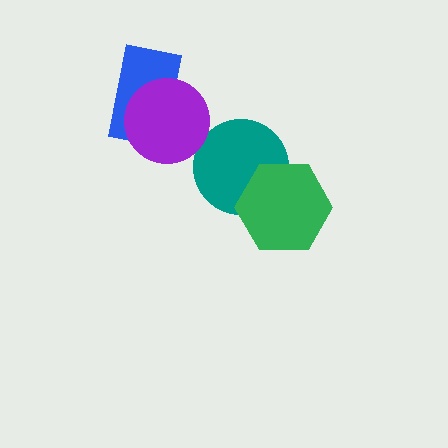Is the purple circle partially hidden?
No, no other shape covers it.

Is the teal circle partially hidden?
Yes, it is partially covered by another shape.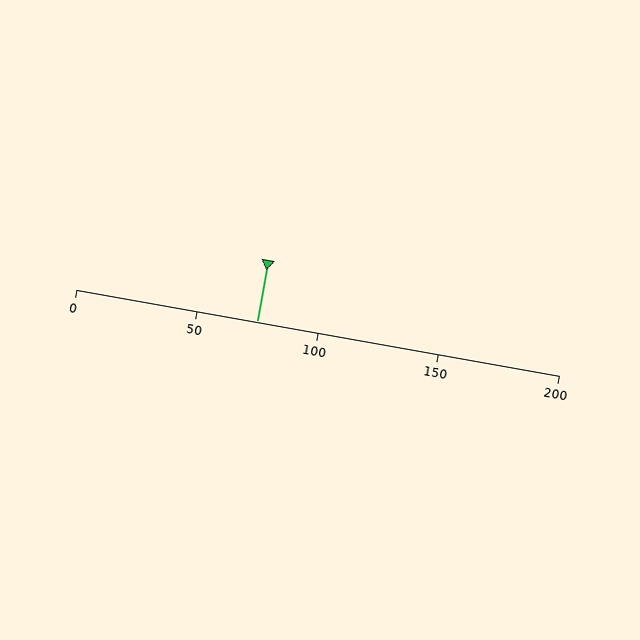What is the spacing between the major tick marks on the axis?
The major ticks are spaced 50 apart.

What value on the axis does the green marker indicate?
The marker indicates approximately 75.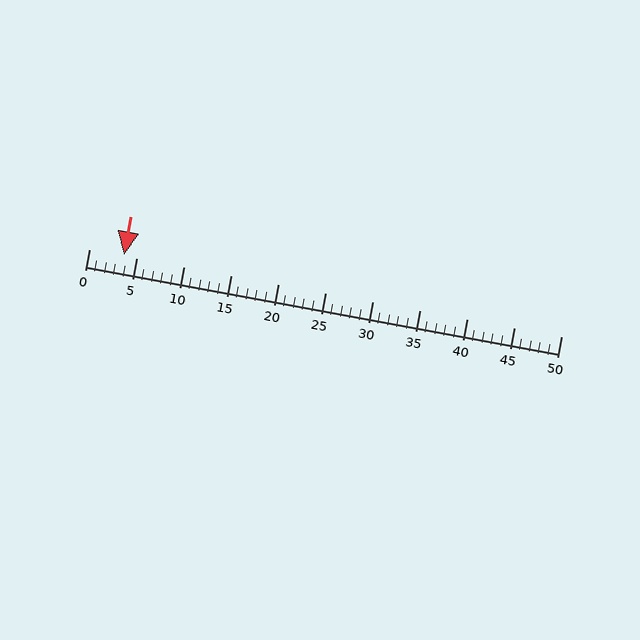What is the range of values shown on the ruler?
The ruler shows values from 0 to 50.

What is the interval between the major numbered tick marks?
The major tick marks are spaced 5 units apart.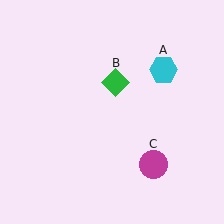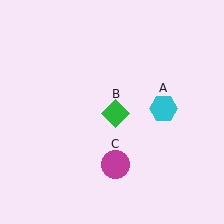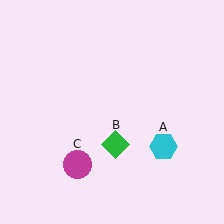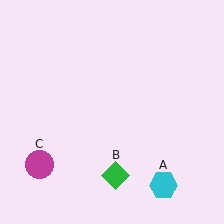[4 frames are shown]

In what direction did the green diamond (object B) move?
The green diamond (object B) moved down.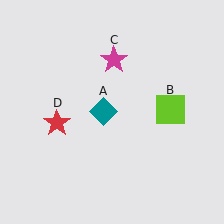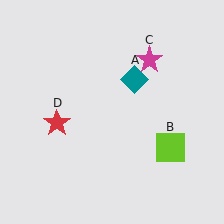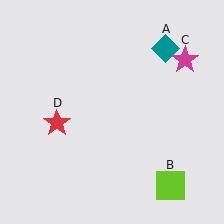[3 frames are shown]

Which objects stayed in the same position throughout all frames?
Red star (object D) remained stationary.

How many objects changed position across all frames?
3 objects changed position: teal diamond (object A), lime square (object B), magenta star (object C).